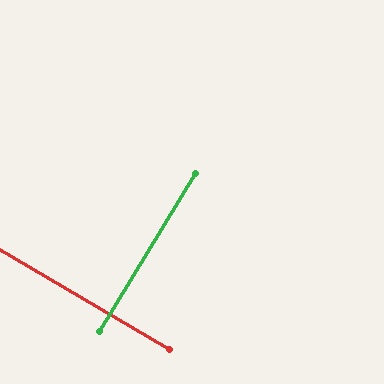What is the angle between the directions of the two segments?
Approximately 89 degrees.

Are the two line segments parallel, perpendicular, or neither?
Perpendicular — they meet at approximately 89°.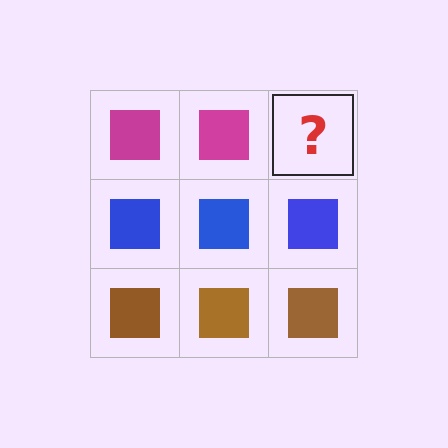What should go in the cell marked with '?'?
The missing cell should contain a magenta square.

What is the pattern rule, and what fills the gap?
The rule is that each row has a consistent color. The gap should be filled with a magenta square.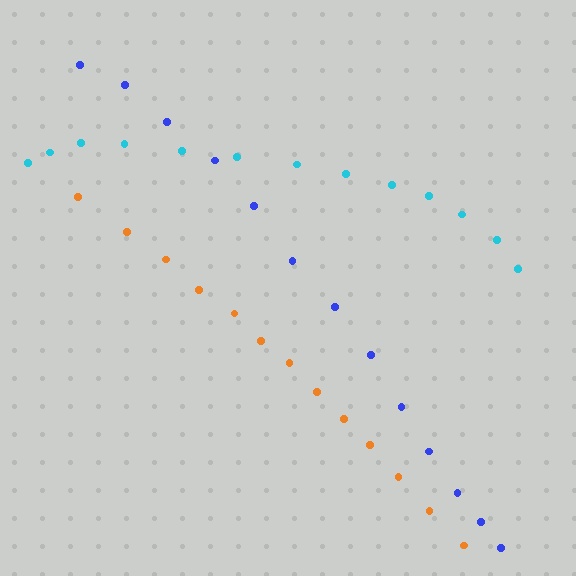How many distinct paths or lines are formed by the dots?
There are 3 distinct paths.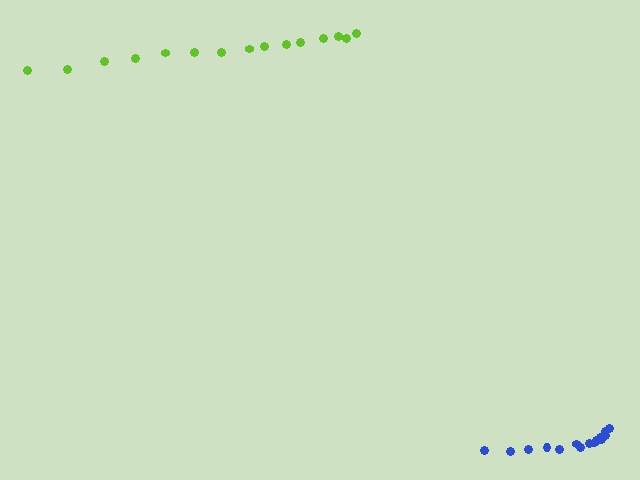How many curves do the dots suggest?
There are 2 distinct paths.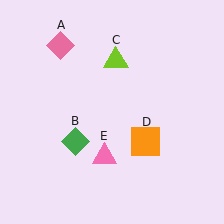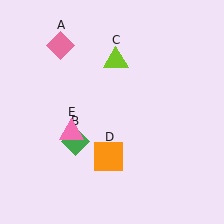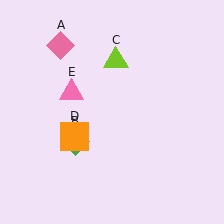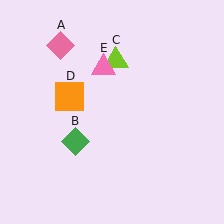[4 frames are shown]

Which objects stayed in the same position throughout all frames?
Pink diamond (object A) and green diamond (object B) and lime triangle (object C) remained stationary.